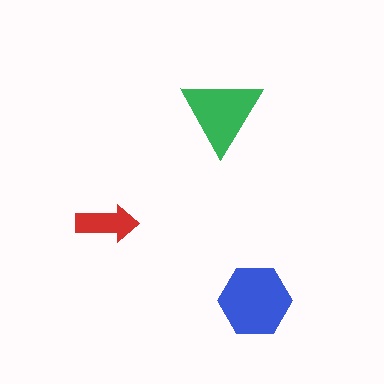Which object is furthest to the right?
The blue hexagon is rightmost.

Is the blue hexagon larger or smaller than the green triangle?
Larger.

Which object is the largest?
The blue hexagon.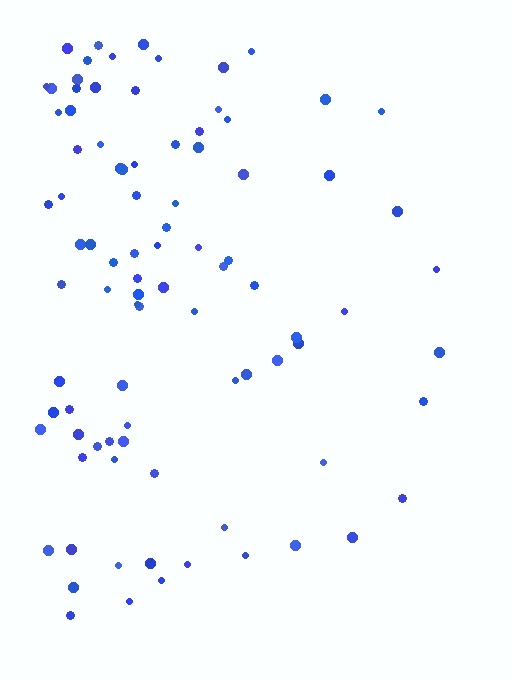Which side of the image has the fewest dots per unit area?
The right.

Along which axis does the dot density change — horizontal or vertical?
Horizontal.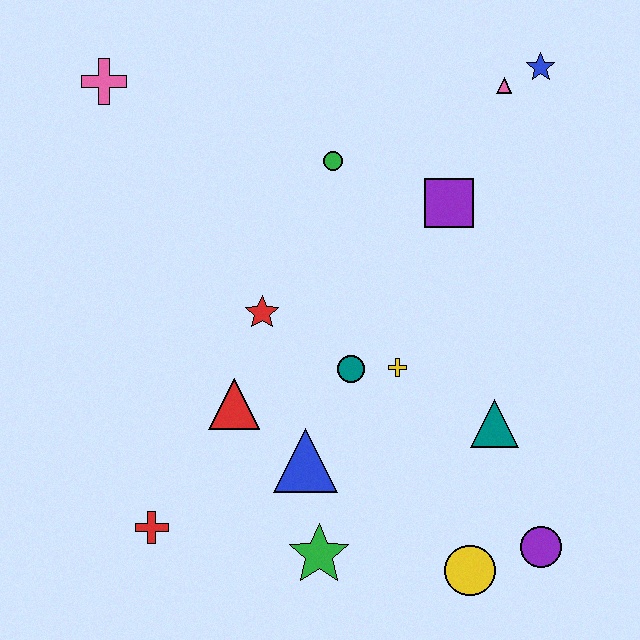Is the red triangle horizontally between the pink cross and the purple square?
Yes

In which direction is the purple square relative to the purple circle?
The purple square is above the purple circle.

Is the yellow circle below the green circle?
Yes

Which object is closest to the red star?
The red triangle is closest to the red star.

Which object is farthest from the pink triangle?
The red cross is farthest from the pink triangle.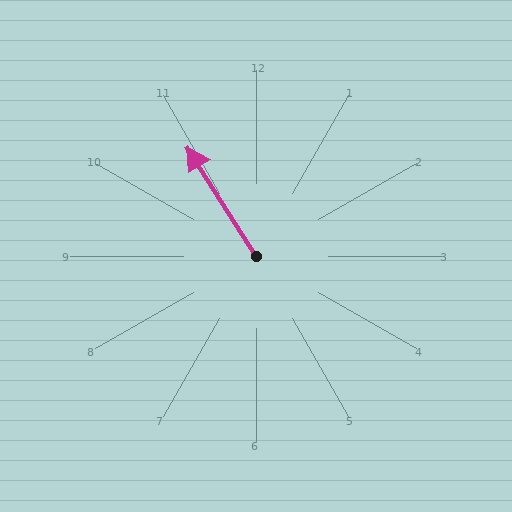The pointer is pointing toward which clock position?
Roughly 11 o'clock.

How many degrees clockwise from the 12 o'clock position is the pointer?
Approximately 328 degrees.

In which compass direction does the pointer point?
Northwest.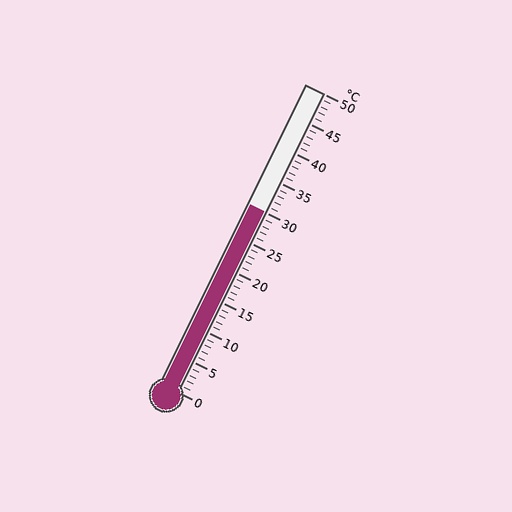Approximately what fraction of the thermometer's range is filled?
The thermometer is filled to approximately 60% of its range.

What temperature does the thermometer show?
The thermometer shows approximately 30°C.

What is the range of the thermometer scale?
The thermometer scale ranges from 0°C to 50°C.